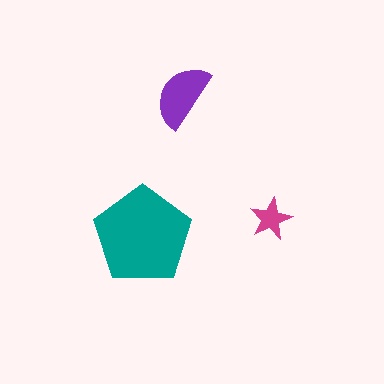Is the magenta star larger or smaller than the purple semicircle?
Smaller.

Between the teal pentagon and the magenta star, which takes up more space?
The teal pentagon.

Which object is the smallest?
The magenta star.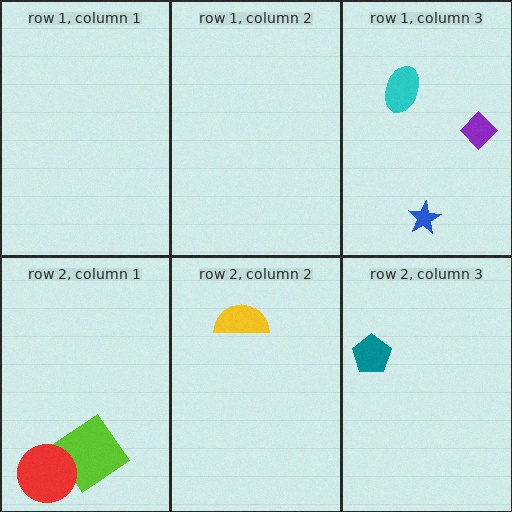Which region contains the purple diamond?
The row 1, column 3 region.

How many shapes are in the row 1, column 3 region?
3.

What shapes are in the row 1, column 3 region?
The purple diamond, the cyan ellipse, the blue star.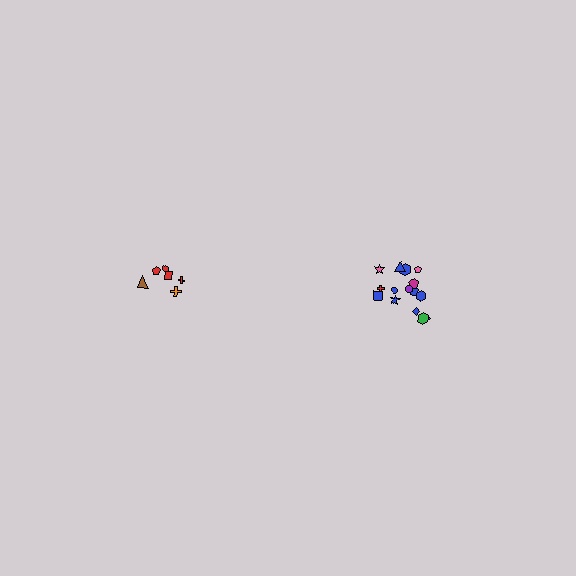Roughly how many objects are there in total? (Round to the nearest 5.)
Roughly 20 objects in total.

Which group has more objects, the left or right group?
The right group.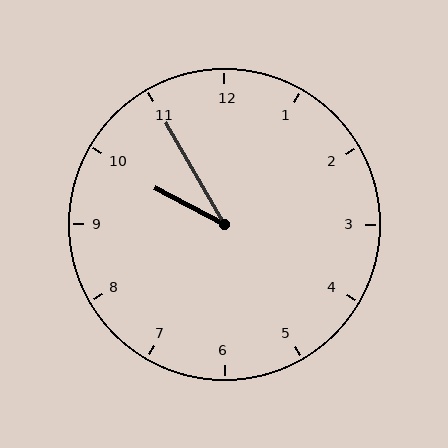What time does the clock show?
9:55.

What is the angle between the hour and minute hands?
Approximately 32 degrees.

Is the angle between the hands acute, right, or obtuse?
It is acute.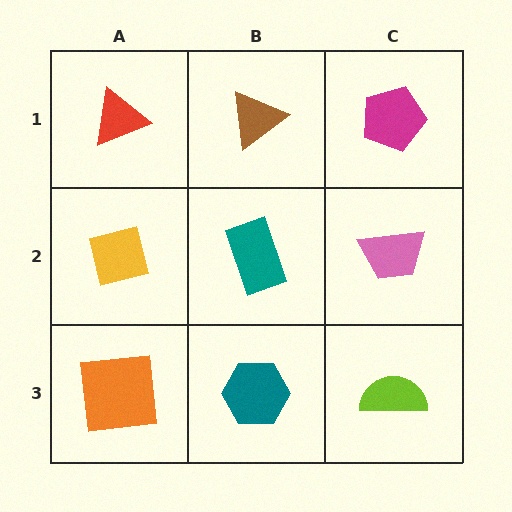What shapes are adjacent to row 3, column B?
A teal rectangle (row 2, column B), an orange square (row 3, column A), a lime semicircle (row 3, column C).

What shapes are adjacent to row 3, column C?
A pink trapezoid (row 2, column C), a teal hexagon (row 3, column B).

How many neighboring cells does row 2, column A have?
3.